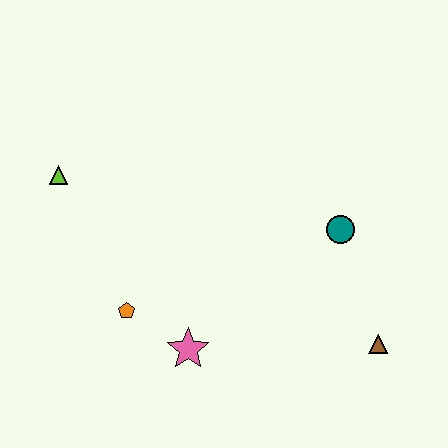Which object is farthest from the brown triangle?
The lime triangle is farthest from the brown triangle.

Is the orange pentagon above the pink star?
Yes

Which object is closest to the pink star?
The orange pentagon is closest to the pink star.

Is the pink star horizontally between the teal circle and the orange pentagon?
Yes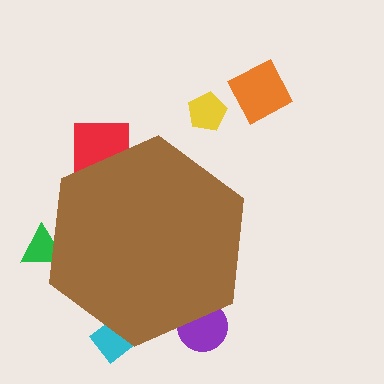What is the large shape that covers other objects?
A brown hexagon.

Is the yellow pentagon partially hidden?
No, the yellow pentagon is fully visible.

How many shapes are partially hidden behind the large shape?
4 shapes are partially hidden.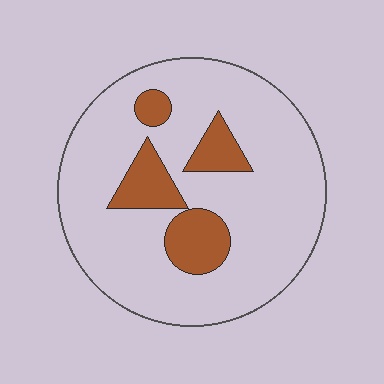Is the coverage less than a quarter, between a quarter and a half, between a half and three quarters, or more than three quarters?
Less than a quarter.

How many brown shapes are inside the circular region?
4.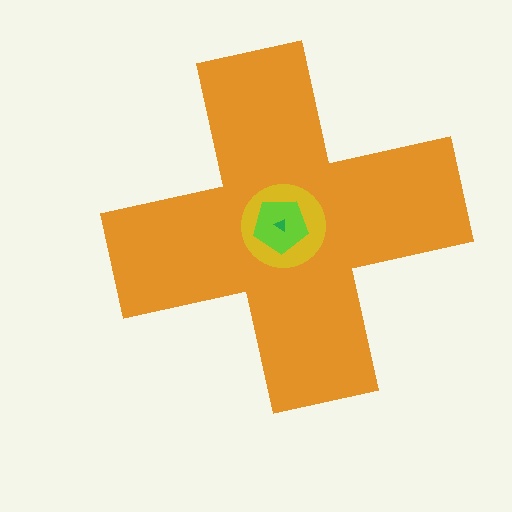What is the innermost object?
The green triangle.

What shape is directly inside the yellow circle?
The lime pentagon.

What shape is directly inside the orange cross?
The yellow circle.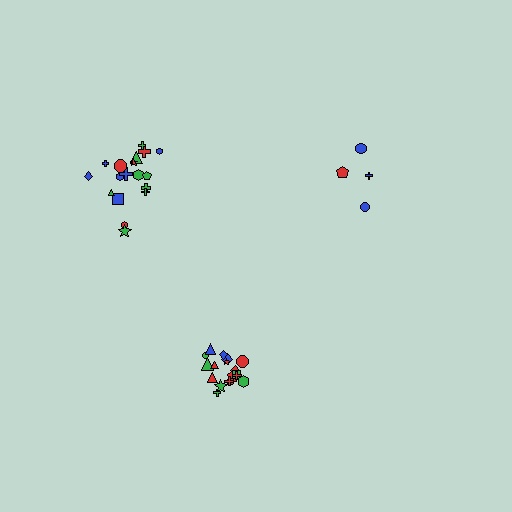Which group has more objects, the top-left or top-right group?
The top-left group.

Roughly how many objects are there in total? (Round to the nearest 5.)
Roughly 40 objects in total.